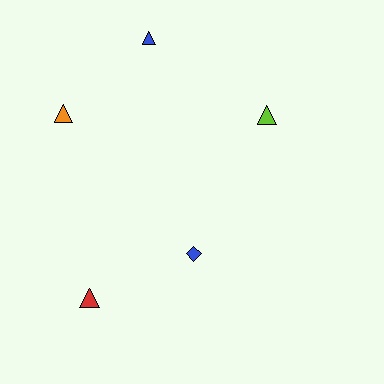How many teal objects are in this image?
There are no teal objects.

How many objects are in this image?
There are 5 objects.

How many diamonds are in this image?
There is 1 diamond.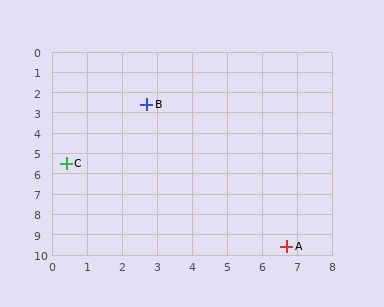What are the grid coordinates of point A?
Point A is at approximately (6.7, 9.6).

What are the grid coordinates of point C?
Point C is at approximately (0.4, 5.5).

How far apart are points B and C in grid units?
Points B and C are about 3.7 grid units apart.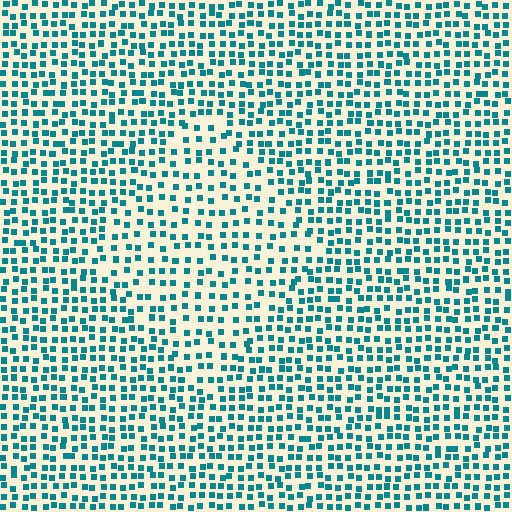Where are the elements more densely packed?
The elements are more densely packed outside the diamond boundary.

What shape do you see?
I see a diamond.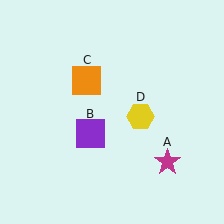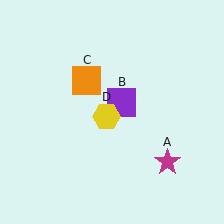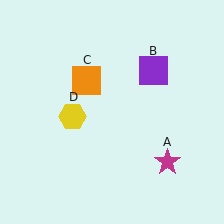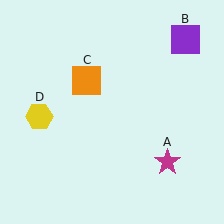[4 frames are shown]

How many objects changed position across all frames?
2 objects changed position: purple square (object B), yellow hexagon (object D).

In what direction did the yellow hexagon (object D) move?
The yellow hexagon (object D) moved left.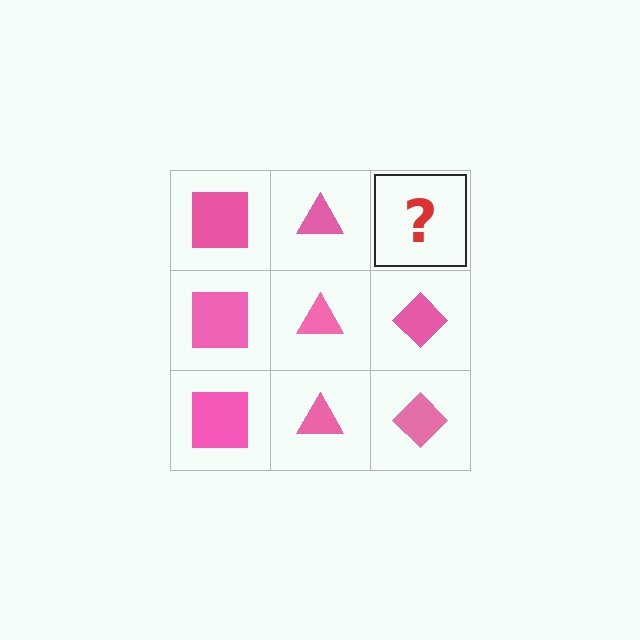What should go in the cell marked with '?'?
The missing cell should contain a pink diamond.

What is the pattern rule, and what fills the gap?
The rule is that each column has a consistent shape. The gap should be filled with a pink diamond.